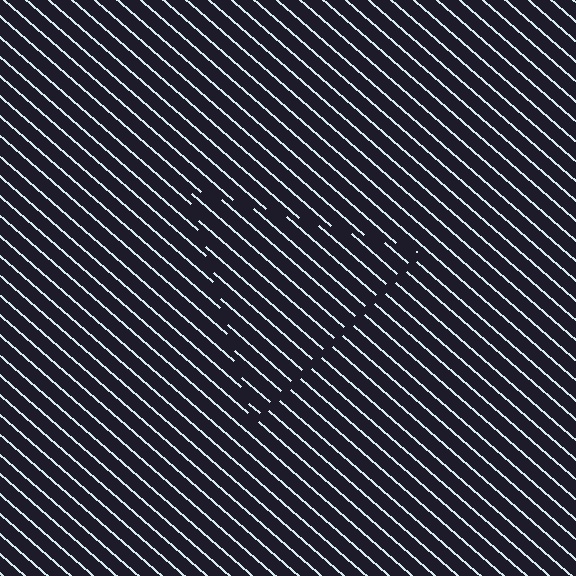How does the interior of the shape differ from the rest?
The interior of the shape contains the same grating, shifted by half a period — the contour is defined by the phase discontinuity where line-ends from the inner and outer gratings abut.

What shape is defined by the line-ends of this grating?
An illusory triangle. The interior of the shape contains the same grating, shifted by half a period — the contour is defined by the phase discontinuity where line-ends from the inner and outer gratings abut.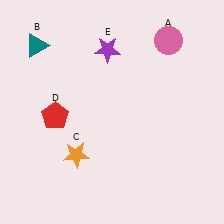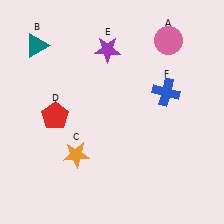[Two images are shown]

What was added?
A blue cross (F) was added in Image 2.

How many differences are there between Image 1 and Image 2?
There is 1 difference between the two images.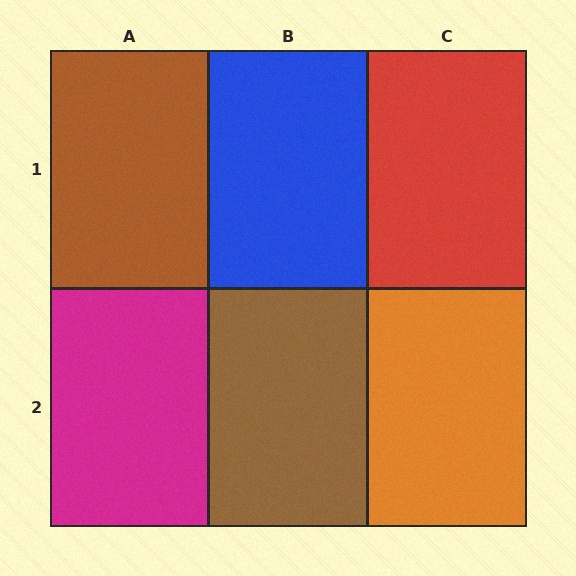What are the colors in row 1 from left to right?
Brown, blue, red.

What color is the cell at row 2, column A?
Magenta.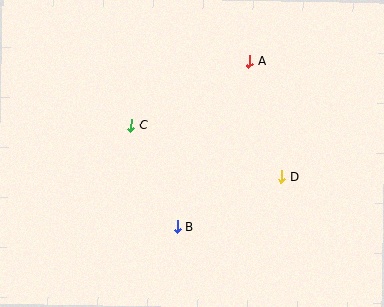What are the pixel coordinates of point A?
Point A is at (249, 61).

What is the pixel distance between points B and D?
The distance between B and D is 116 pixels.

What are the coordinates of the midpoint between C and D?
The midpoint between C and D is at (206, 151).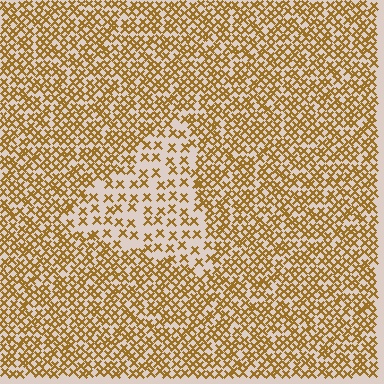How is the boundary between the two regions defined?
The boundary is defined by a change in element density (approximately 2.2x ratio). All elements are the same color, size, and shape.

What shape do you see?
I see a triangle.